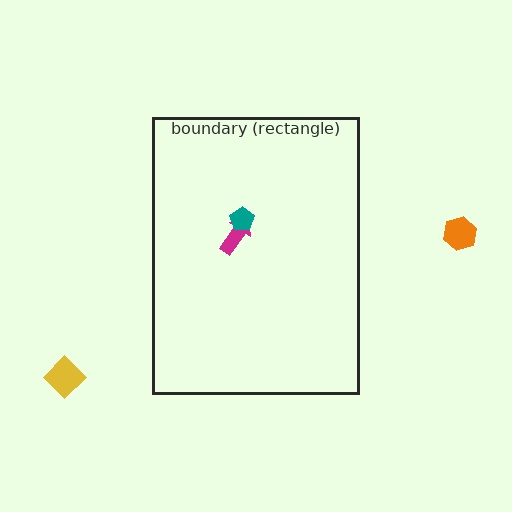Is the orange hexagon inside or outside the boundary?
Outside.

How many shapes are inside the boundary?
2 inside, 2 outside.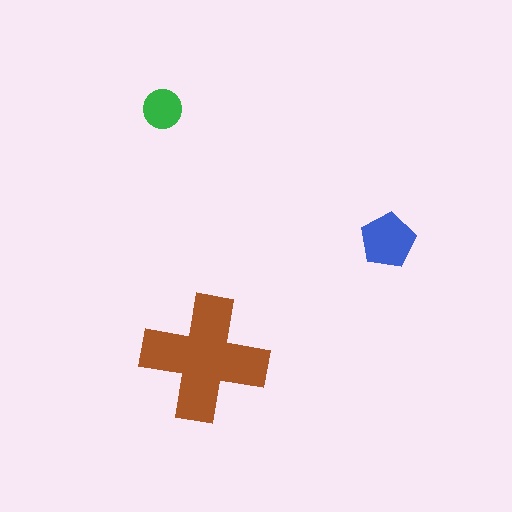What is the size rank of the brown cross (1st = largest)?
1st.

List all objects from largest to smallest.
The brown cross, the blue pentagon, the green circle.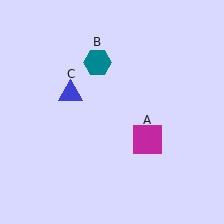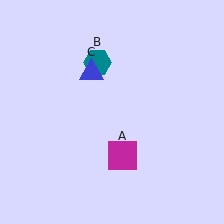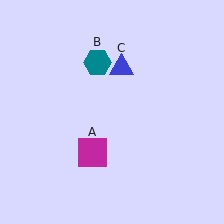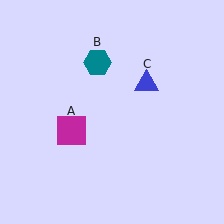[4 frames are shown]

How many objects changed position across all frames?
2 objects changed position: magenta square (object A), blue triangle (object C).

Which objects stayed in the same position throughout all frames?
Teal hexagon (object B) remained stationary.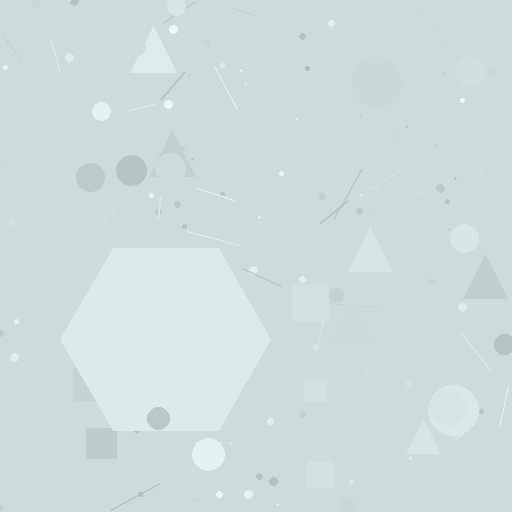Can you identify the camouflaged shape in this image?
The camouflaged shape is a hexagon.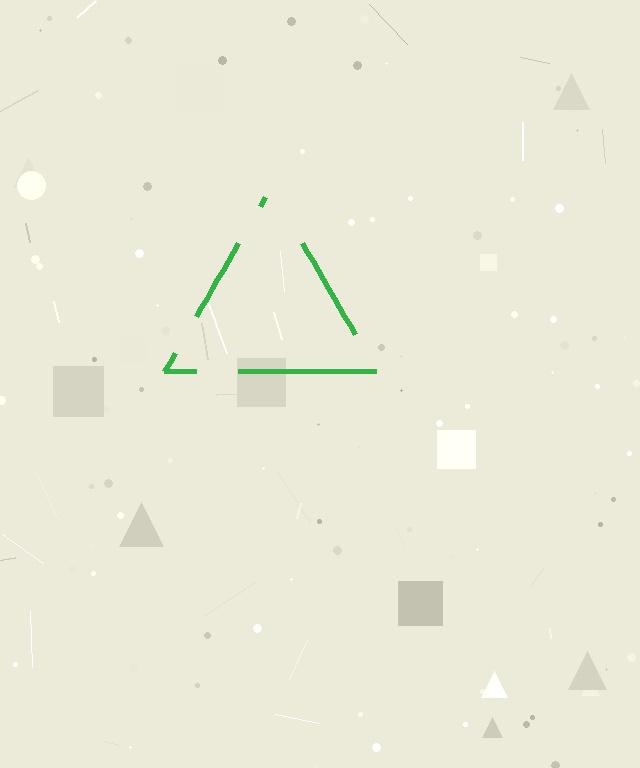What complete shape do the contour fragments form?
The contour fragments form a triangle.